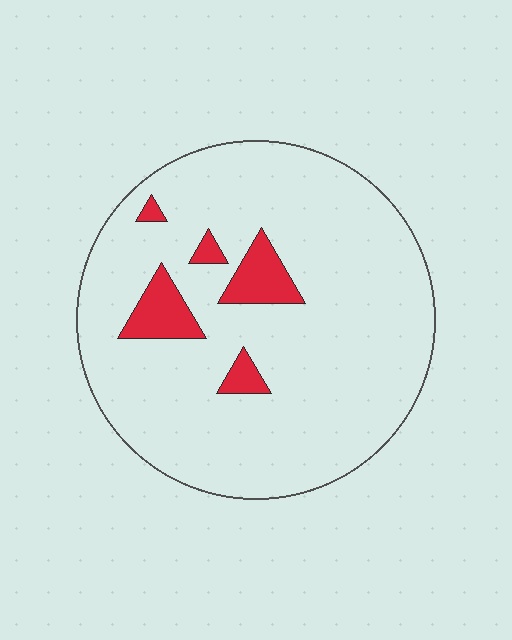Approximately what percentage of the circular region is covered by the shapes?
Approximately 10%.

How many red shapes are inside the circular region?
5.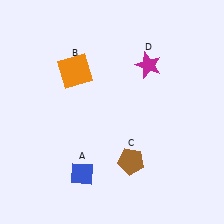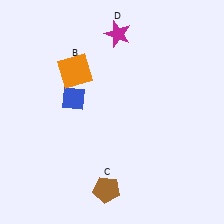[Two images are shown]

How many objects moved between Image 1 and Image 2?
3 objects moved between the two images.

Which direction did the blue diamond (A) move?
The blue diamond (A) moved up.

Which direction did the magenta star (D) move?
The magenta star (D) moved up.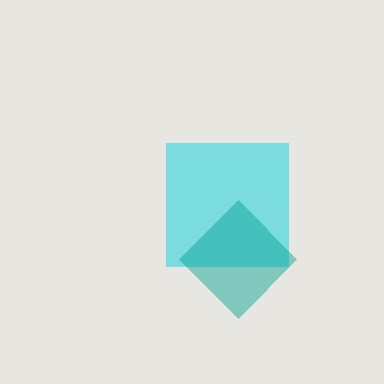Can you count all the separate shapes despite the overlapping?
Yes, there are 2 separate shapes.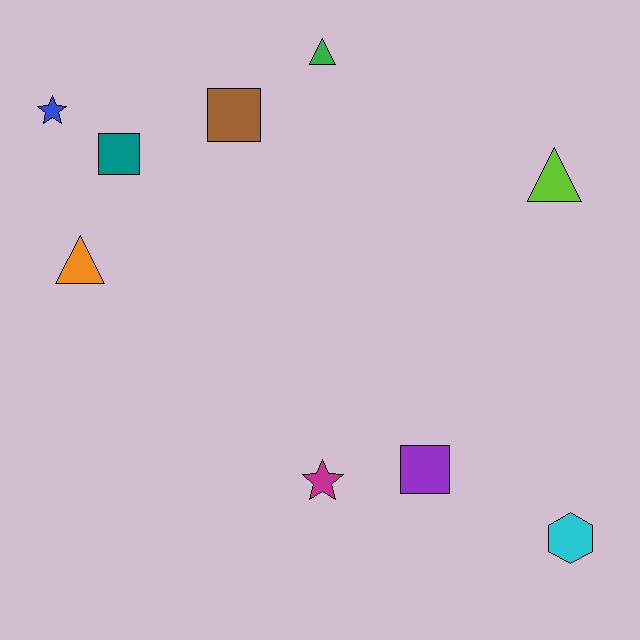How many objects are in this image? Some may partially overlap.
There are 9 objects.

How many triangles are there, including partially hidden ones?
There are 3 triangles.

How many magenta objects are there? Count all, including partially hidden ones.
There is 1 magenta object.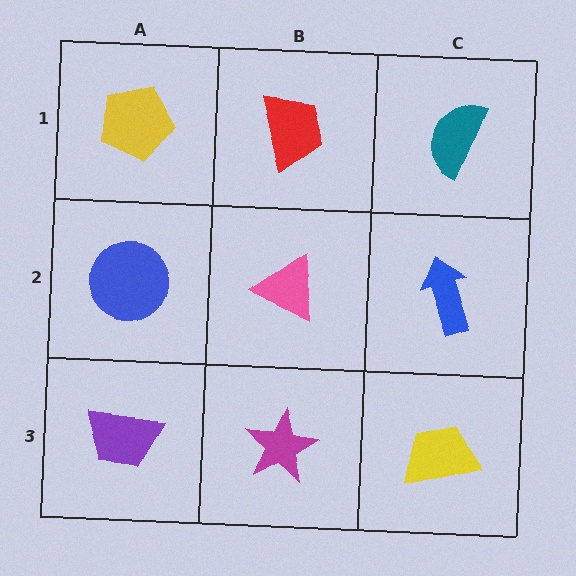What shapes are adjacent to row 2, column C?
A teal semicircle (row 1, column C), a yellow trapezoid (row 3, column C), a pink triangle (row 2, column B).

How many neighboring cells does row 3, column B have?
3.